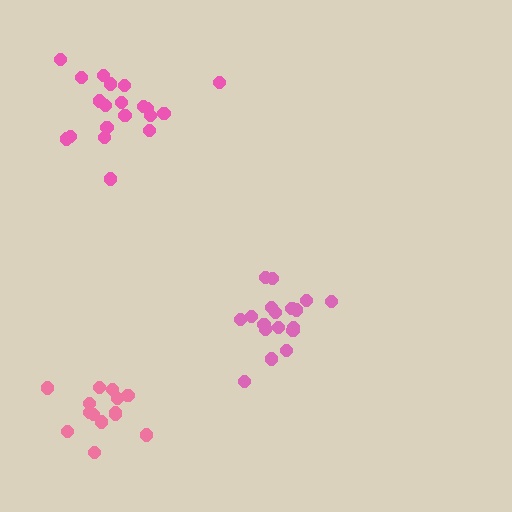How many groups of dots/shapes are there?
There are 3 groups.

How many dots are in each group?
Group 1: 14 dots, Group 2: 18 dots, Group 3: 20 dots (52 total).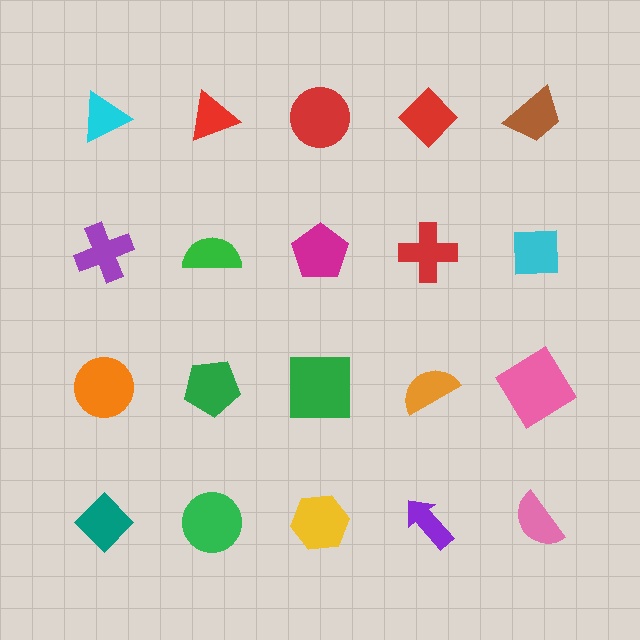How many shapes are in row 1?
5 shapes.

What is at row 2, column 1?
A purple cross.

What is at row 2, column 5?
A cyan square.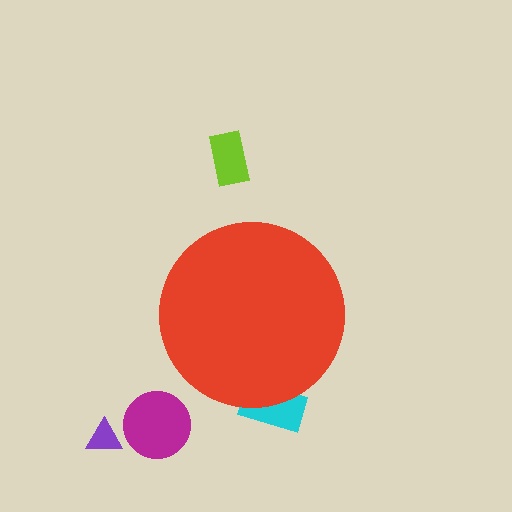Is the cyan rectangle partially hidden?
Yes, the cyan rectangle is partially hidden behind the red circle.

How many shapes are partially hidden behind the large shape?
1 shape is partially hidden.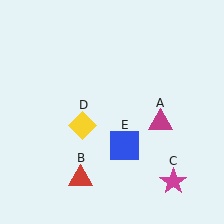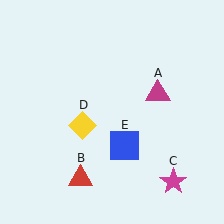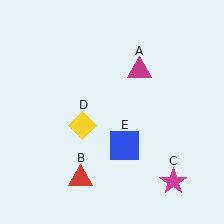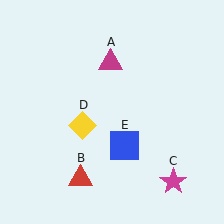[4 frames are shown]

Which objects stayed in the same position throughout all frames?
Red triangle (object B) and magenta star (object C) and yellow diamond (object D) and blue square (object E) remained stationary.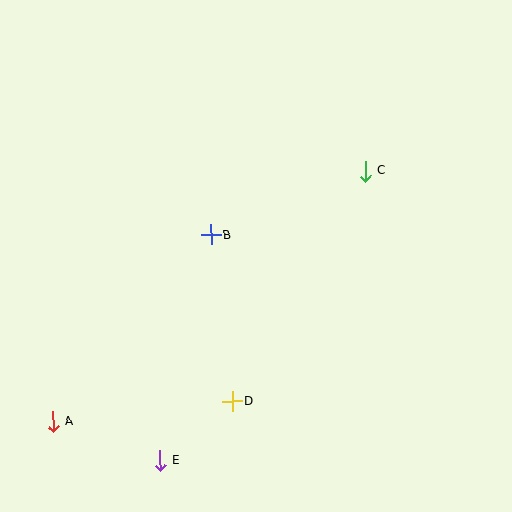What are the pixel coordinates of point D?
Point D is at (232, 401).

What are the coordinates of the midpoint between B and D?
The midpoint between B and D is at (222, 318).